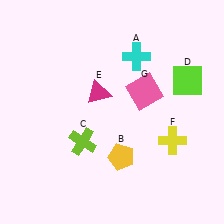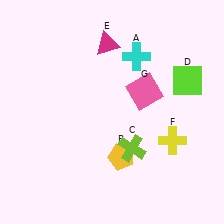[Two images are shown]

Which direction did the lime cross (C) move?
The lime cross (C) moved right.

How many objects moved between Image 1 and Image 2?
2 objects moved between the two images.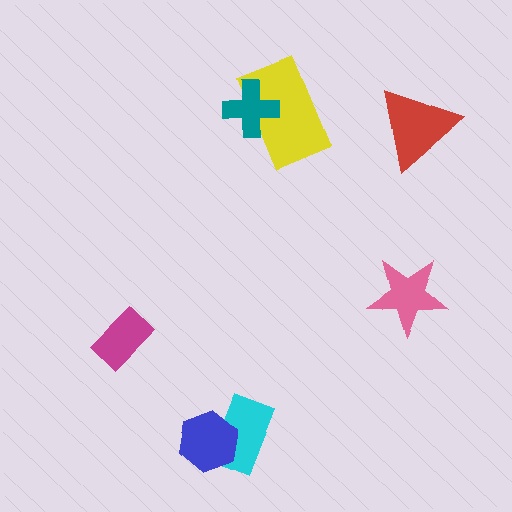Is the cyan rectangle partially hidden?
Yes, it is partially covered by another shape.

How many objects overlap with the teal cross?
1 object overlaps with the teal cross.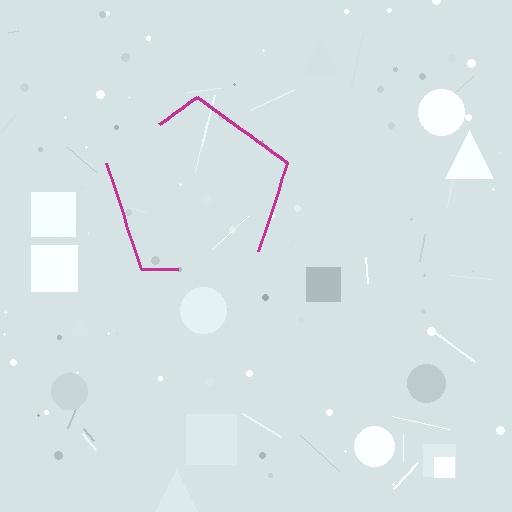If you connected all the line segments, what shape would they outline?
They would outline a pentagon.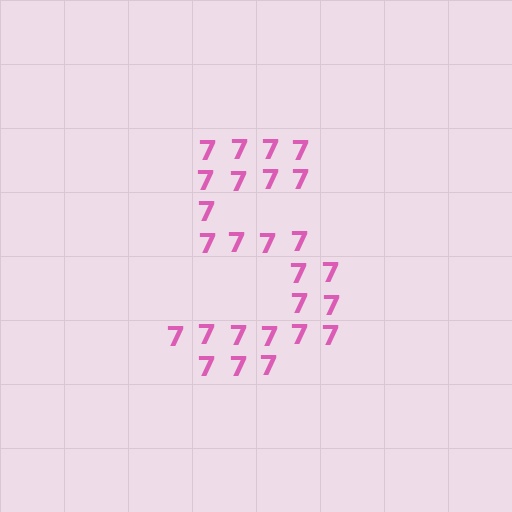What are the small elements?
The small elements are digit 7's.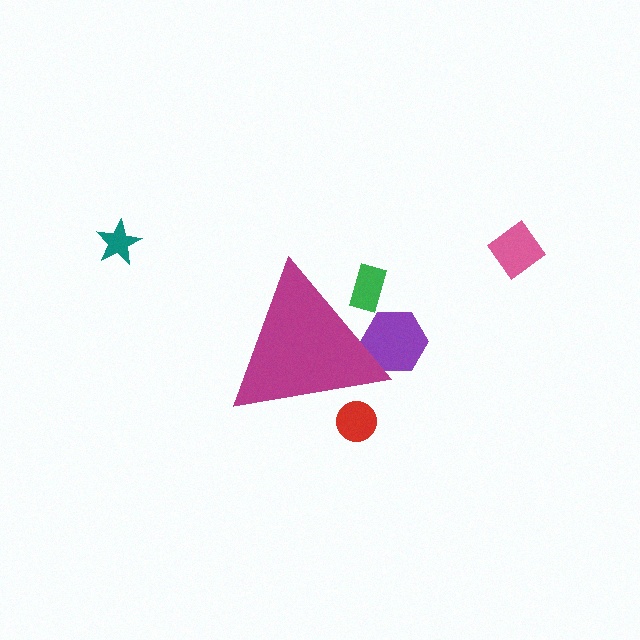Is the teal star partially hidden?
No, the teal star is fully visible.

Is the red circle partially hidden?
Yes, the red circle is partially hidden behind the magenta triangle.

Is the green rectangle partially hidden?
Yes, the green rectangle is partially hidden behind the magenta triangle.